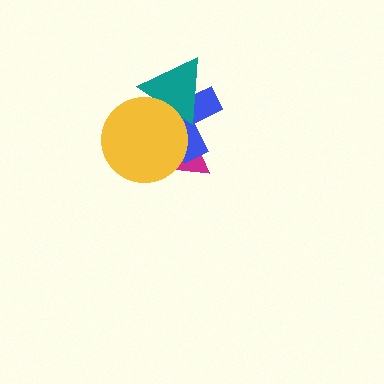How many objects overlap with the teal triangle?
2 objects overlap with the teal triangle.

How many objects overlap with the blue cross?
3 objects overlap with the blue cross.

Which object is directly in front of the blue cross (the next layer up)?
The teal triangle is directly in front of the blue cross.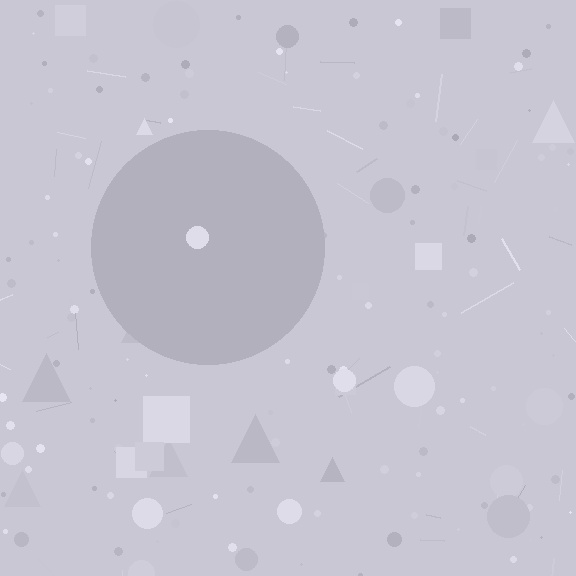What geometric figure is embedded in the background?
A circle is embedded in the background.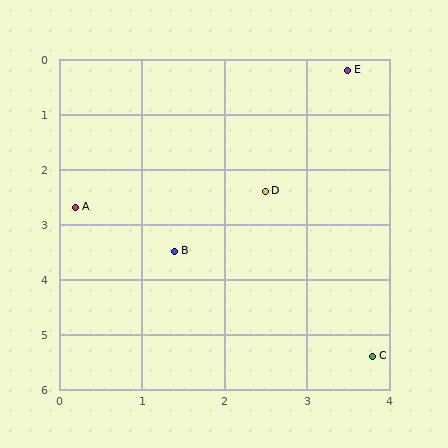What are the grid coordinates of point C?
Point C is at approximately (3.8, 5.4).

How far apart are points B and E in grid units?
Points B and E are about 3.9 grid units apart.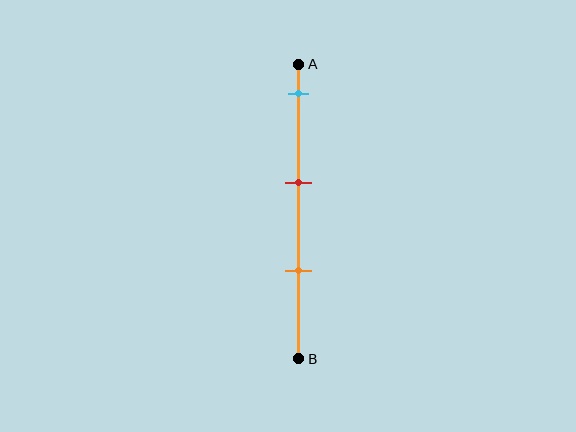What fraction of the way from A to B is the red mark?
The red mark is approximately 40% (0.4) of the way from A to B.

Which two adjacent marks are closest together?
The red and orange marks are the closest adjacent pair.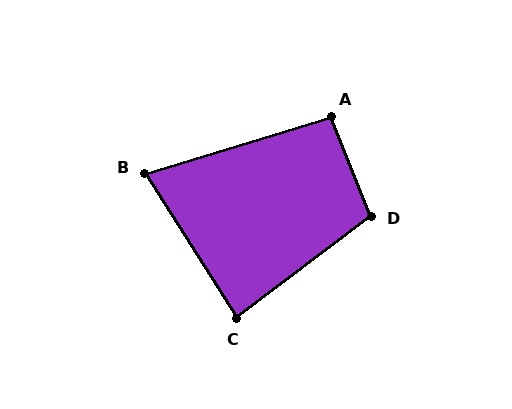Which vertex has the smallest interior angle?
B, at approximately 75 degrees.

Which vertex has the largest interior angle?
D, at approximately 105 degrees.